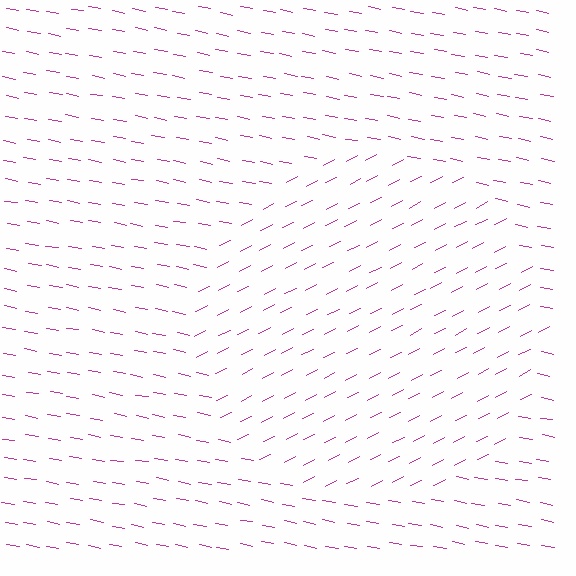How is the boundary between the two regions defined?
The boundary is defined purely by a change in line orientation (approximately 38 degrees difference). All lines are the same color and thickness.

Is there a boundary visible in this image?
Yes, there is a texture boundary formed by a change in line orientation.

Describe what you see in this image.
The image is filled with small magenta line segments. A circle region in the image has lines oriented differently from the surrounding lines, creating a visible texture boundary.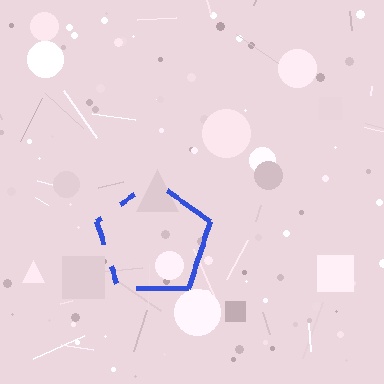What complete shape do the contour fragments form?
The contour fragments form a pentagon.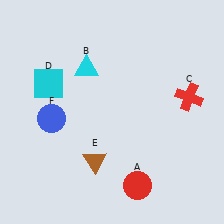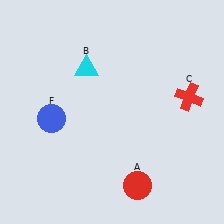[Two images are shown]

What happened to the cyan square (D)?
The cyan square (D) was removed in Image 2. It was in the top-left area of Image 1.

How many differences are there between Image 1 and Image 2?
There are 2 differences between the two images.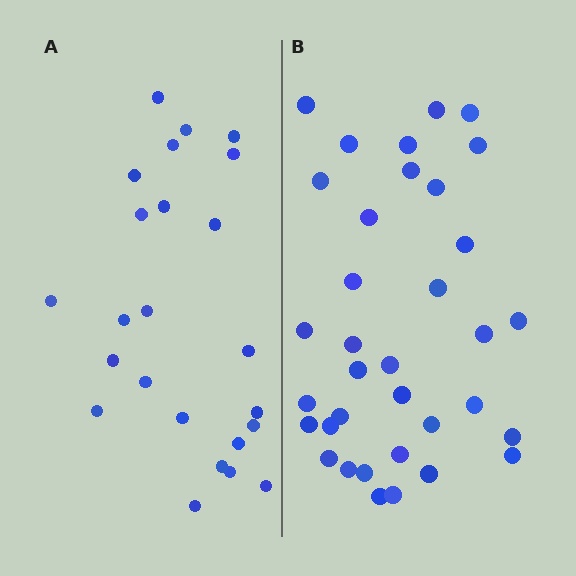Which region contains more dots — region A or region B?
Region B (the right region) has more dots.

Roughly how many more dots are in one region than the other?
Region B has roughly 12 or so more dots than region A.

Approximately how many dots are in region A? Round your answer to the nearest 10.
About 20 dots. (The exact count is 24, which rounds to 20.)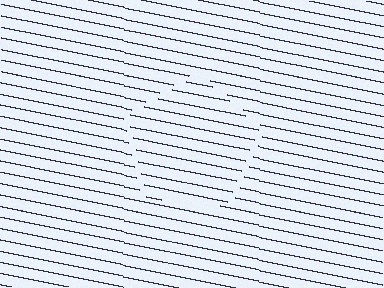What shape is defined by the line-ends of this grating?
An illusory pentagon. The interior of the shape contains the same grating, shifted by half a period — the contour is defined by the phase discontinuity where line-ends from the inner and outer gratings abut.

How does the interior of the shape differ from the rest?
The interior of the shape contains the same grating, shifted by half a period — the contour is defined by the phase discontinuity where line-ends from the inner and outer gratings abut.